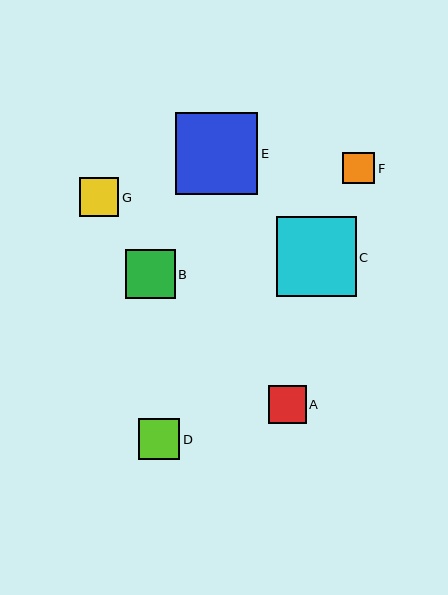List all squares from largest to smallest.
From largest to smallest: E, C, B, D, G, A, F.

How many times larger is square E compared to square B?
Square E is approximately 1.7 times the size of square B.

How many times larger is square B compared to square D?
Square B is approximately 1.2 times the size of square D.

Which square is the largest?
Square E is the largest with a size of approximately 82 pixels.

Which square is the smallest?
Square F is the smallest with a size of approximately 32 pixels.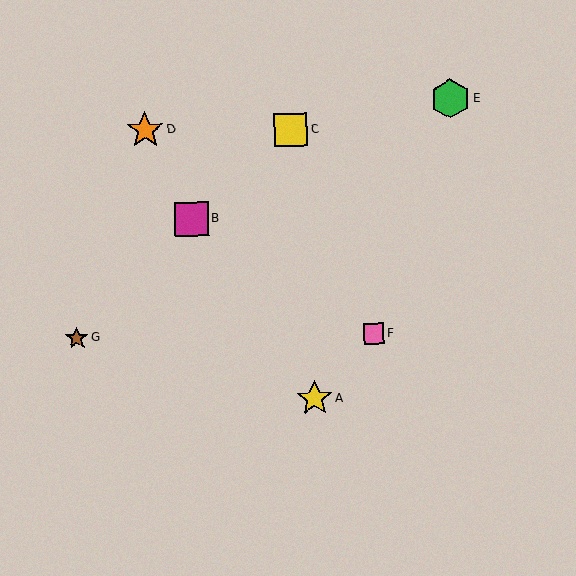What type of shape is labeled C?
Shape C is a yellow square.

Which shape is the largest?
The green hexagon (labeled E) is the largest.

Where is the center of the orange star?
The center of the orange star is at (145, 130).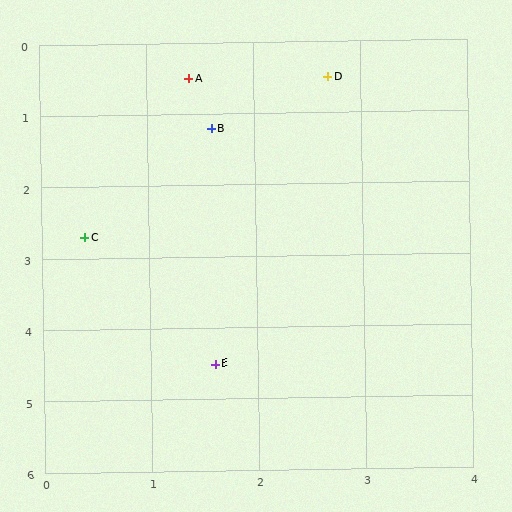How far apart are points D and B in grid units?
Points D and B are about 1.3 grid units apart.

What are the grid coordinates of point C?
Point C is at approximately (0.4, 2.7).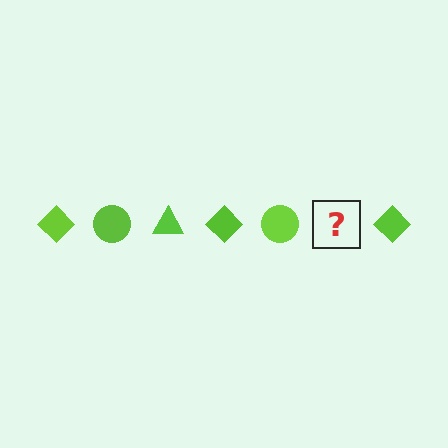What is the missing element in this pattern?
The missing element is a lime triangle.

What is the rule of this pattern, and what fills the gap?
The rule is that the pattern cycles through diamond, circle, triangle shapes in lime. The gap should be filled with a lime triangle.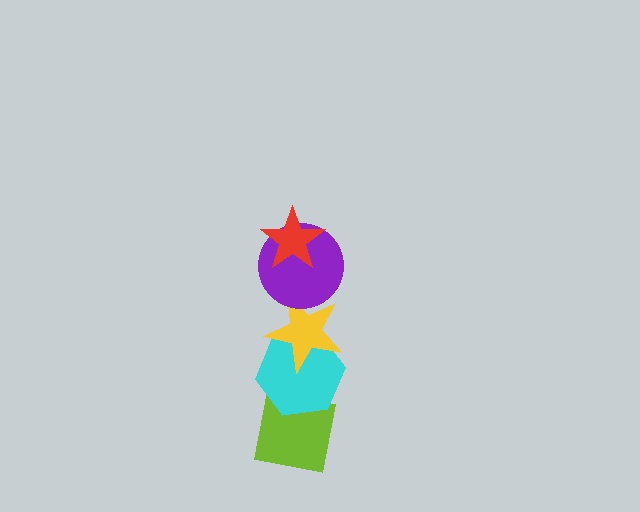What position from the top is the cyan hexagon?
The cyan hexagon is 4th from the top.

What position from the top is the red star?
The red star is 1st from the top.